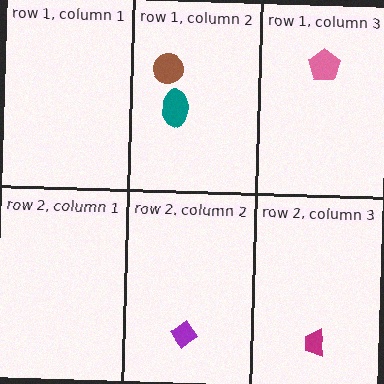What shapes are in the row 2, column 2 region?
The purple diamond.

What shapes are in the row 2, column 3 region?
The magenta trapezoid.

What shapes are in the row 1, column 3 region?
The pink pentagon.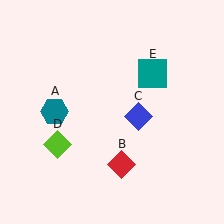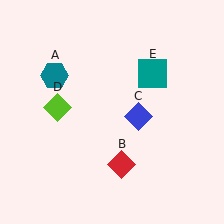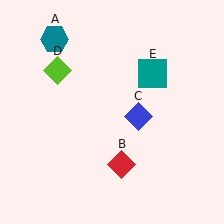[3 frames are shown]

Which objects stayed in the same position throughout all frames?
Red diamond (object B) and blue diamond (object C) and teal square (object E) remained stationary.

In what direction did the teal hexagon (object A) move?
The teal hexagon (object A) moved up.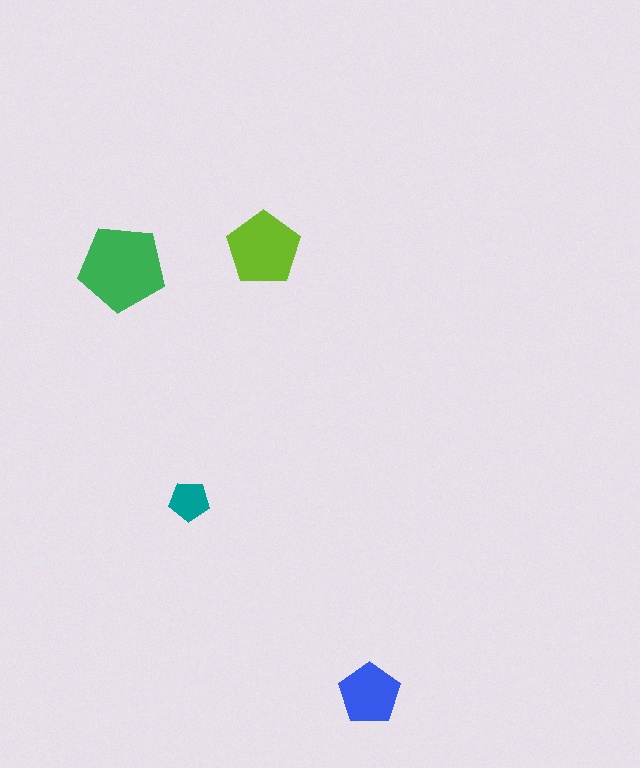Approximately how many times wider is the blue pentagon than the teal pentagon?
About 1.5 times wider.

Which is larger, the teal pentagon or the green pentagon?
The green one.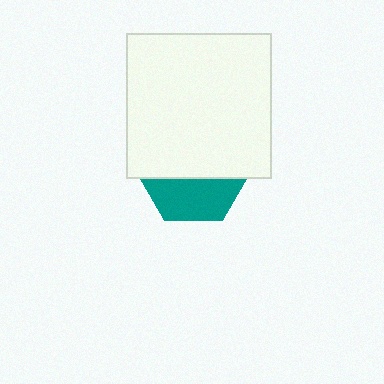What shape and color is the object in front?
The object in front is a white square.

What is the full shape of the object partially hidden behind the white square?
The partially hidden object is a teal hexagon.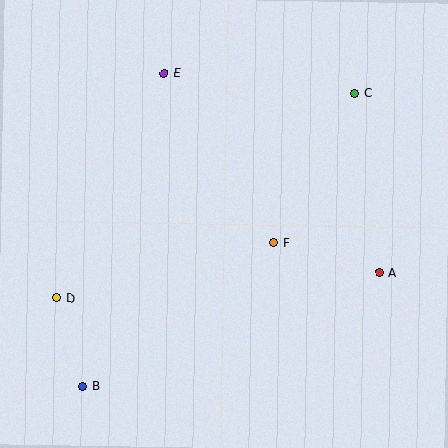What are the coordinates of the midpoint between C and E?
The midpoint between C and E is at (259, 83).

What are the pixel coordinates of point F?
Point F is at (274, 243).